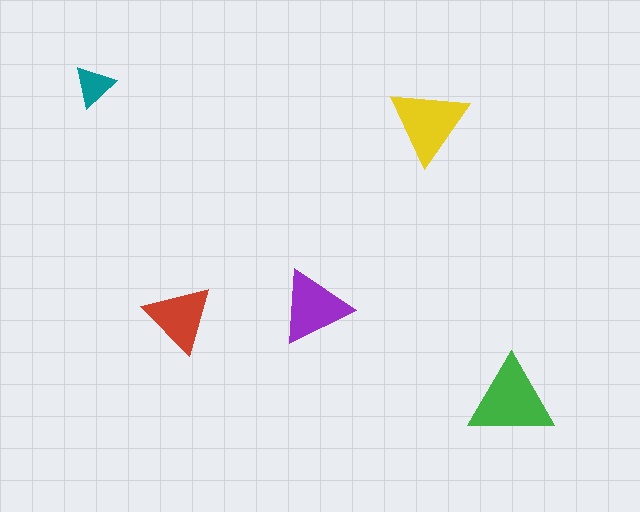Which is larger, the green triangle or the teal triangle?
The green one.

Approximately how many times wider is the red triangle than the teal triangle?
About 1.5 times wider.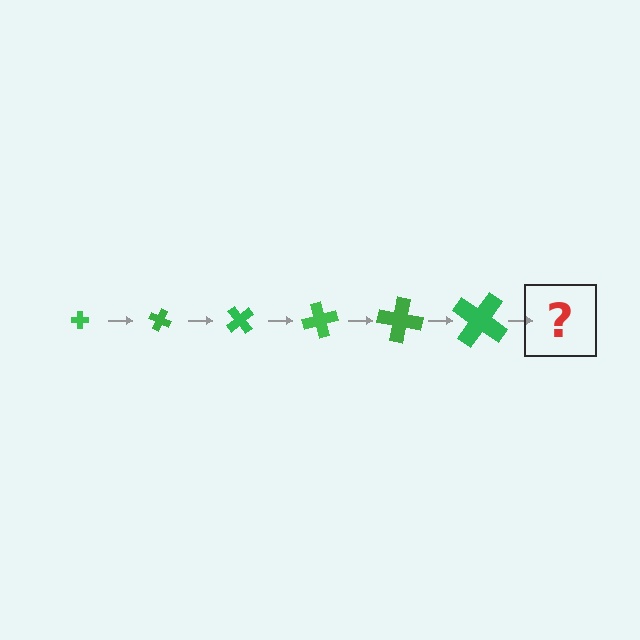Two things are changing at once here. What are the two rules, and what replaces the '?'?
The two rules are that the cross grows larger each step and it rotates 25 degrees each step. The '?' should be a cross, larger than the previous one and rotated 150 degrees from the start.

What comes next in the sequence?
The next element should be a cross, larger than the previous one and rotated 150 degrees from the start.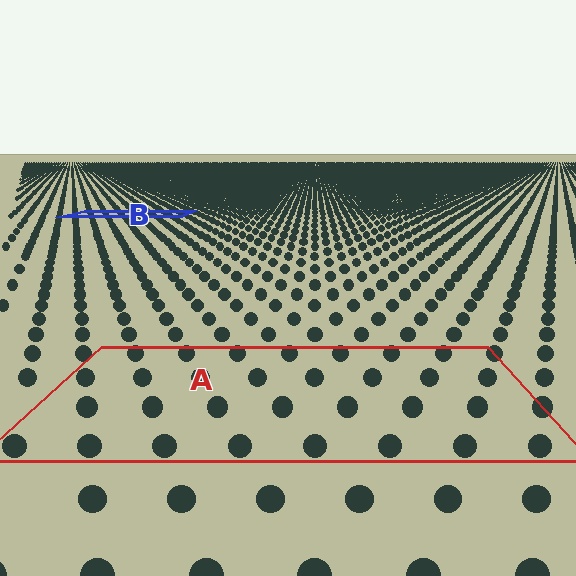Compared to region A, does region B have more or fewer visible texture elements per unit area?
Region B has more texture elements per unit area — they are packed more densely because it is farther away.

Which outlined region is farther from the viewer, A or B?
Region B is farther from the viewer — the texture elements inside it appear smaller and more densely packed.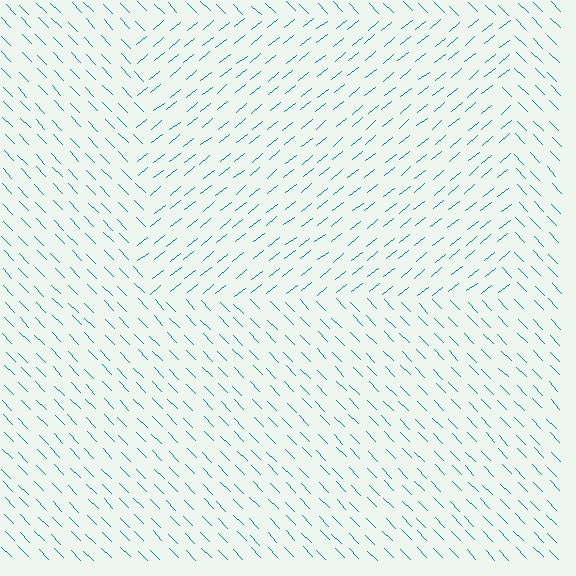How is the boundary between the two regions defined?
The boundary is defined purely by a change in line orientation (approximately 85 degrees difference). All lines are the same color and thickness.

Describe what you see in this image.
The image is filled with small teal line segments. A rectangle region in the image has lines oriented differently from the surrounding lines, creating a visible texture boundary.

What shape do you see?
I see a rectangle.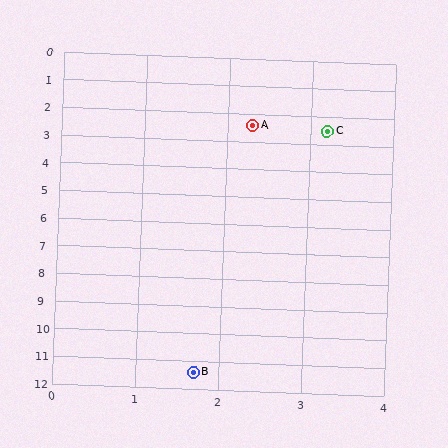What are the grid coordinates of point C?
Point C is at approximately (3.2, 2.5).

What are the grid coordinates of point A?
Point A is at approximately (2.3, 2.4).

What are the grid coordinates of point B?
Point B is at approximately (1.7, 11.4).